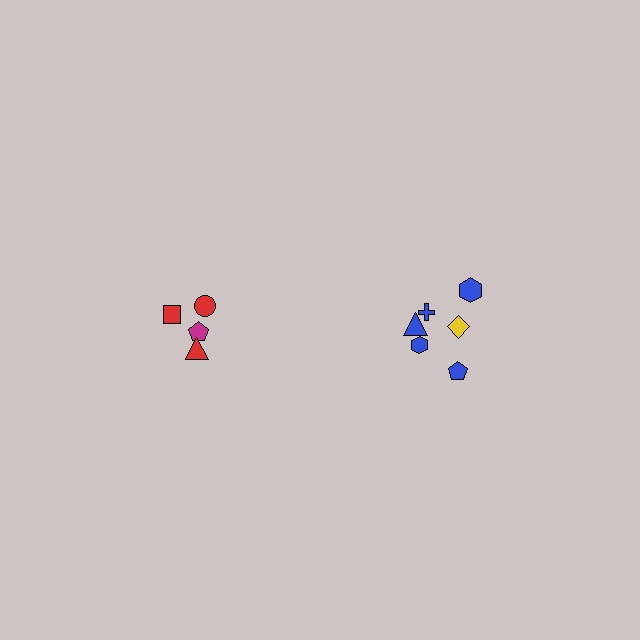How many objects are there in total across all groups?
There are 10 objects.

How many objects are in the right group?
There are 6 objects.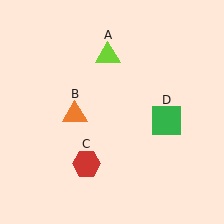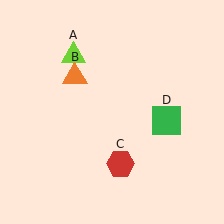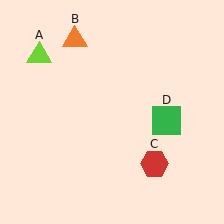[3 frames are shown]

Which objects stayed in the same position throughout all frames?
Green square (object D) remained stationary.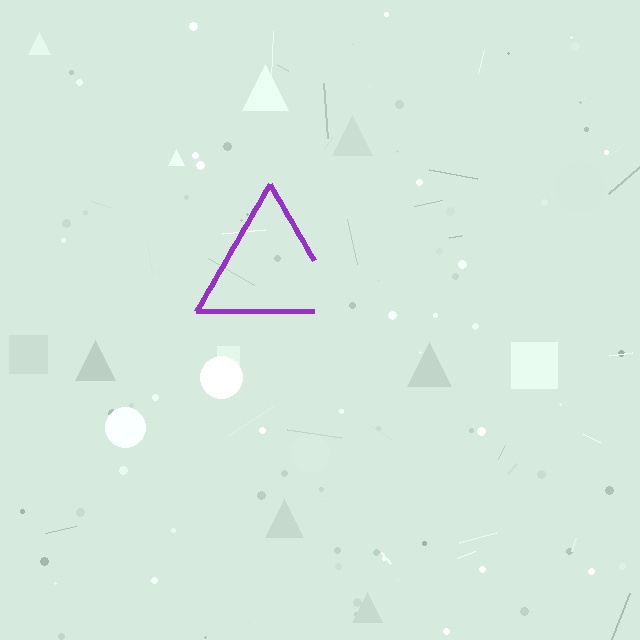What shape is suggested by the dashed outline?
The dashed outline suggests a triangle.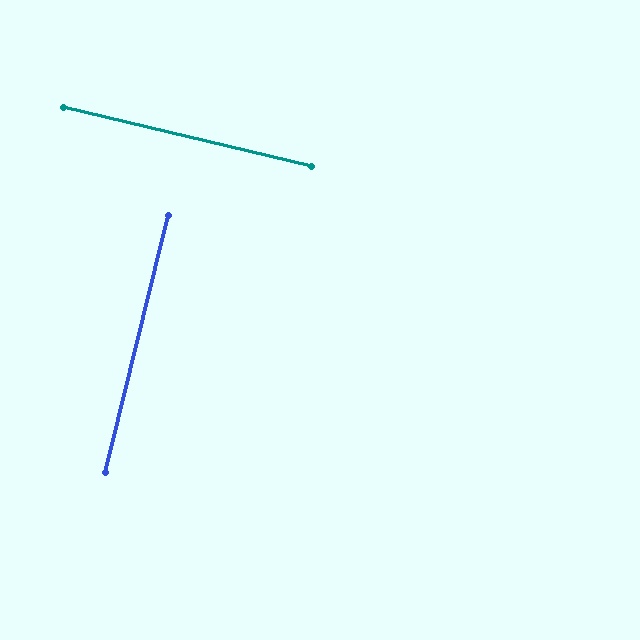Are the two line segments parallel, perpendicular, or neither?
Perpendicular — they meet at approximately 90°.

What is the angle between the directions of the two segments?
Approximately 90 degrees.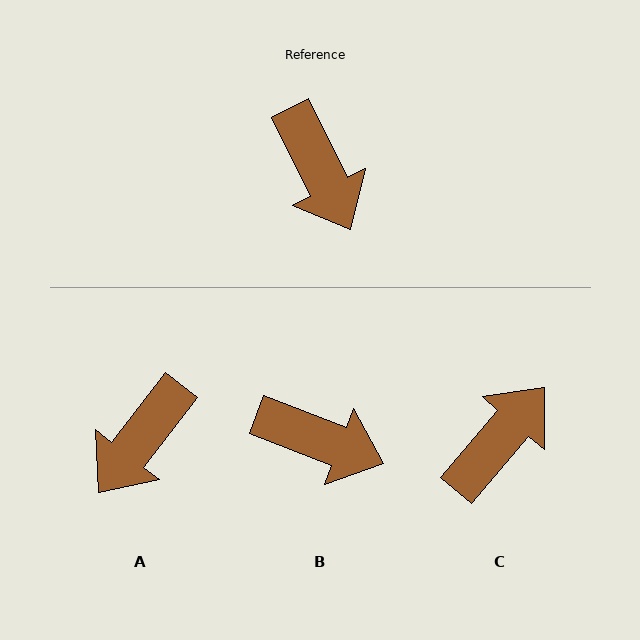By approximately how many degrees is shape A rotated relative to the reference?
Approximately 65 degrees clockwise.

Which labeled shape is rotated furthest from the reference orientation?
C, about 113 degrees away.